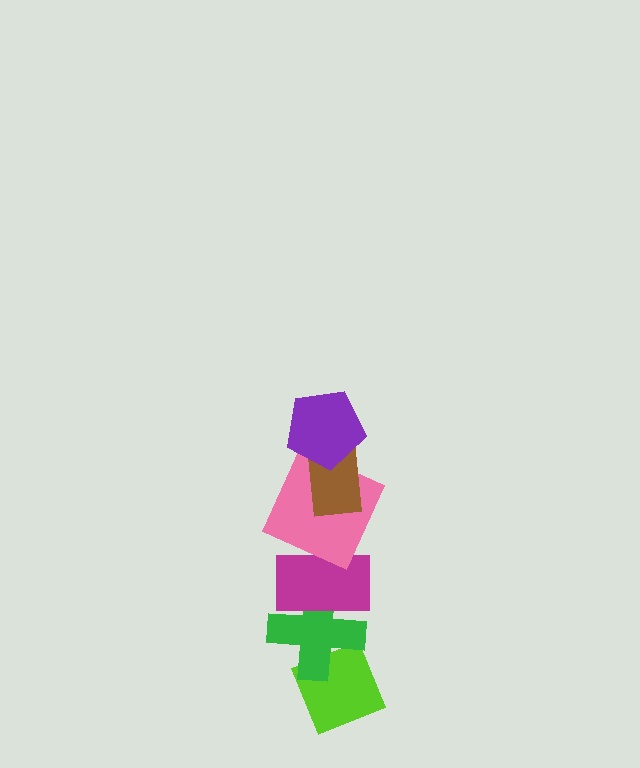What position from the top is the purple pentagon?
The purple pentagon is 1st from the top.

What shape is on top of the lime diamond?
The green cross is on top of the lime diamond.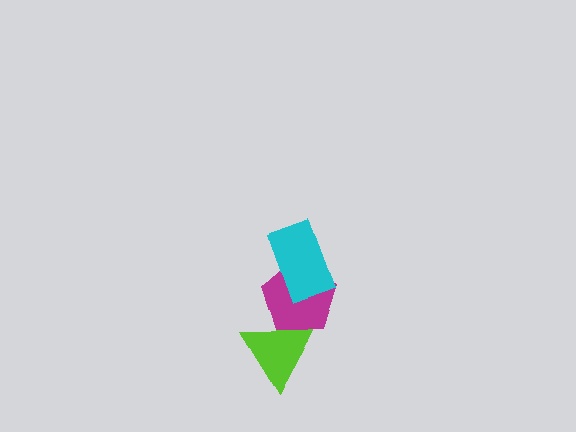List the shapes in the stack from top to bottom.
From top to bottom: the cyan rectangle, the magenta pentagon, the lime triangle.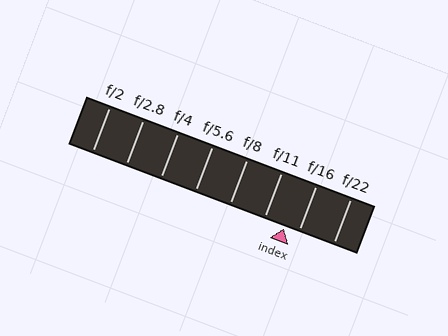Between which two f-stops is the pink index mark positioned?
The index mark is between f/11 and f/16.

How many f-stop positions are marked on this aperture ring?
There are 8 f-stop positions marked.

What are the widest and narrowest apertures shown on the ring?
The widest aperture shown is f/2 and the narrowest is f/22.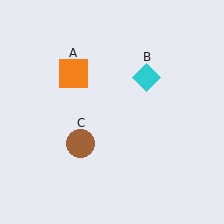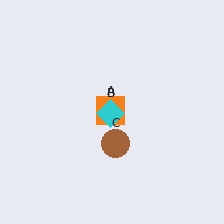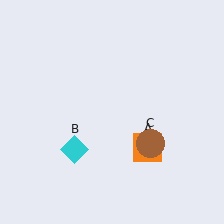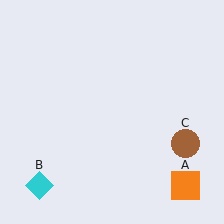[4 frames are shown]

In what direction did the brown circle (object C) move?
The brown circle (object C) moved right.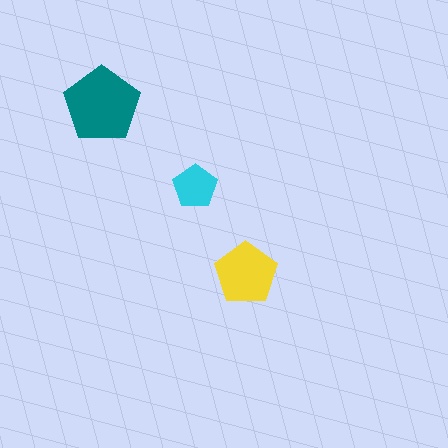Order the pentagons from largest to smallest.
the teal one, the yellow one, the cyan one.